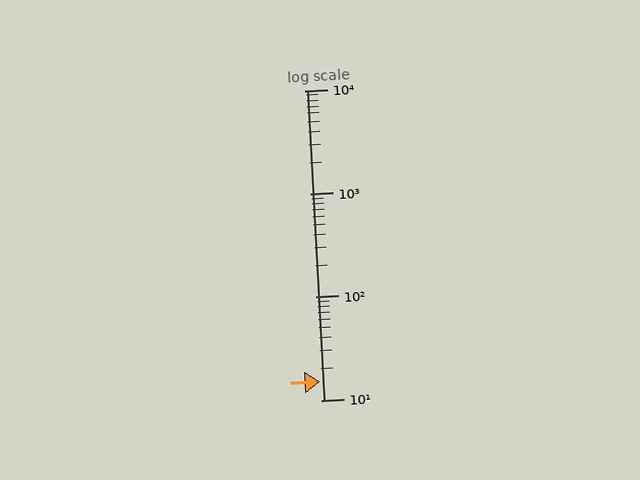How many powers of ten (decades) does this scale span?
The scale spans 3 decades, from 10 to 10000.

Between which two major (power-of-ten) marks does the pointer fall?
The pointer is between 10 and 100.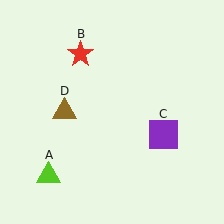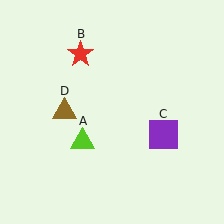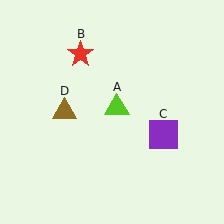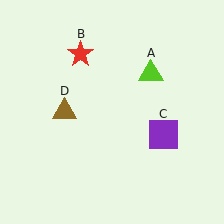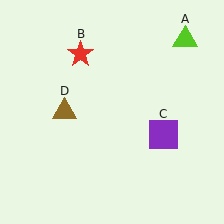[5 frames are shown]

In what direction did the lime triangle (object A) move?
The lime triangle (object A) moved up and to the right.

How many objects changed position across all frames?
1 object changed position: lime triangle (object A).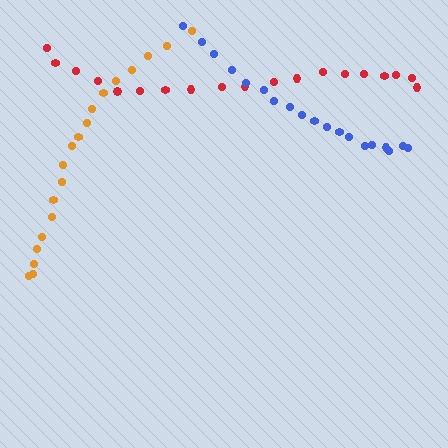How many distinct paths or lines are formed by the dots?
There are 3 distinct paths.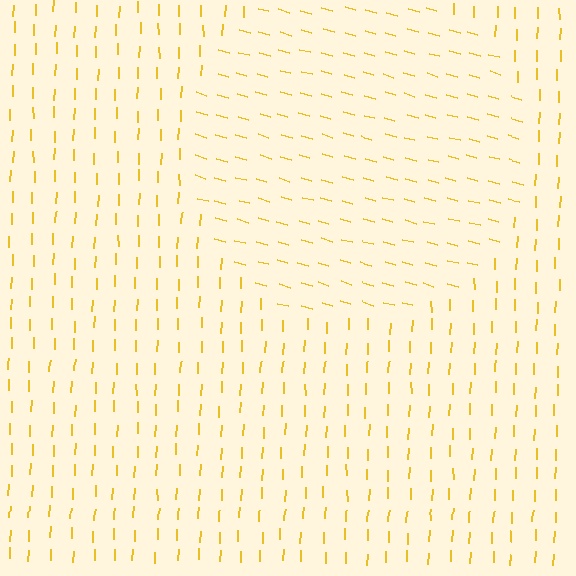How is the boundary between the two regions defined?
The boundary is defined purely by a change in line orientation (approximately 77 degrees difference). All lines are the same color and thickness.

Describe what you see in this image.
The image is filled with small yellow line segments. A circle region in the image has lines oriented differently from the surrounding lines, creating a visible texture boundary.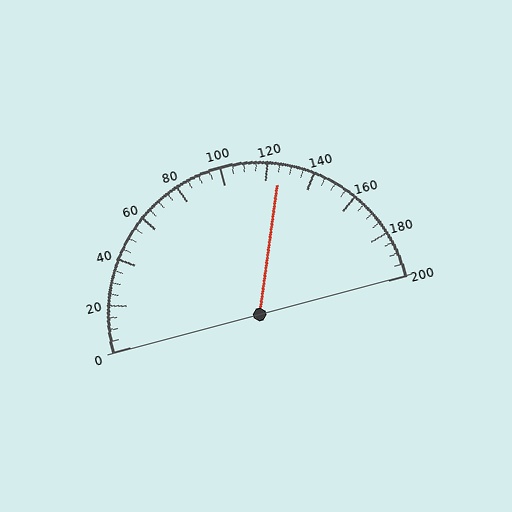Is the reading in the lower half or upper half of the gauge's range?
The reading is in the upper half of the range (0 to 200).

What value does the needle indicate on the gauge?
The needle indicates approximately 125.